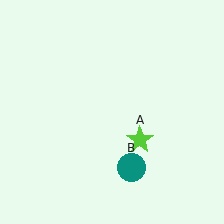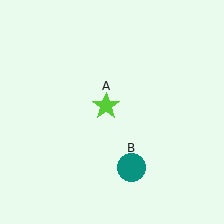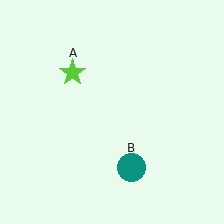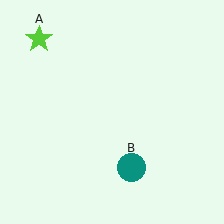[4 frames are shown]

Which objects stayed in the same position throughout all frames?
Teal circle (object B) remained stationary.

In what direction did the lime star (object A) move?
The lime star (object A) moved up and to the left.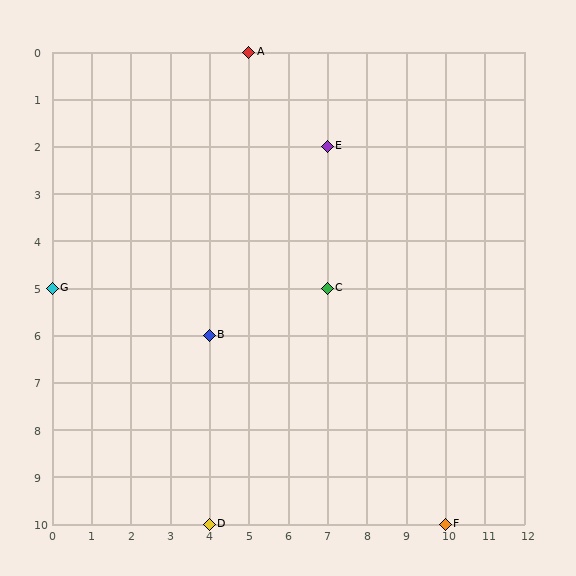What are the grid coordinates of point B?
Point B is at grid coordinates (4, 6).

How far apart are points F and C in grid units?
Points F and C are 3 columns and 5 rows apart (about 5.8 grid units diagonally).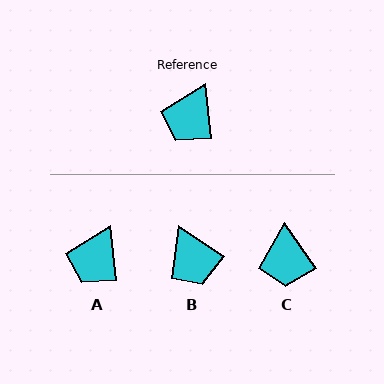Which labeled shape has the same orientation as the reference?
A.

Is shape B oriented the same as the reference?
No, it is off by about 50 degrees.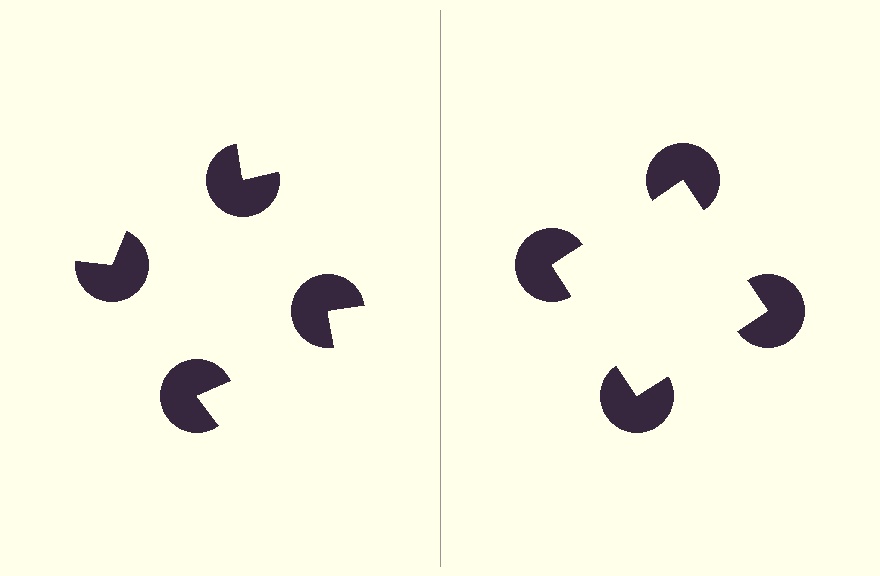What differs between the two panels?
The pac-man discs are positioned identically on both sides; only the wedge orientations differ. On the right they align to a square; on the left they are misaligned.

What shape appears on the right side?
An illusory square.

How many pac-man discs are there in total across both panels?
8 — 4 on each side.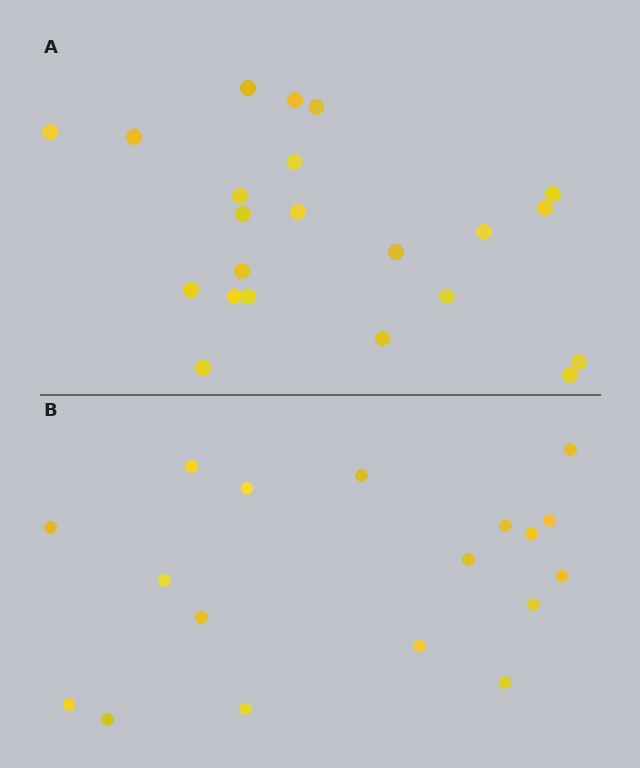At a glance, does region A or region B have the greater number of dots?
Region A (the top region) has more dots.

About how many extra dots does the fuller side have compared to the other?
Region A has about 4 more dots than region B.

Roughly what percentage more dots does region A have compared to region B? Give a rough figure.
About 20% more.